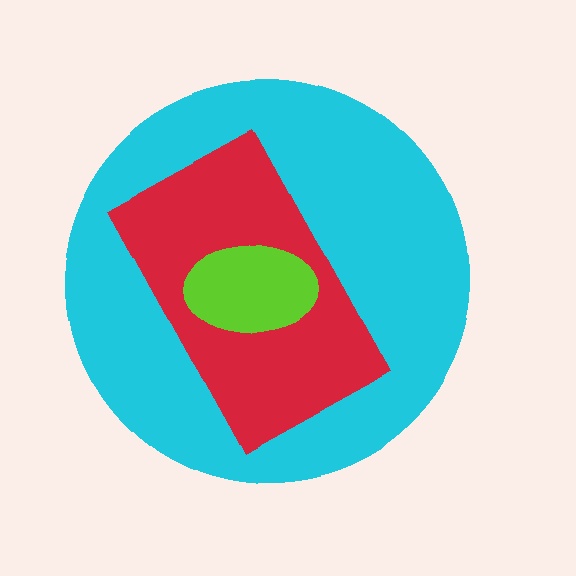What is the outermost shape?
The cyan circle.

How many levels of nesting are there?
3.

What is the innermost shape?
The lime ellipse.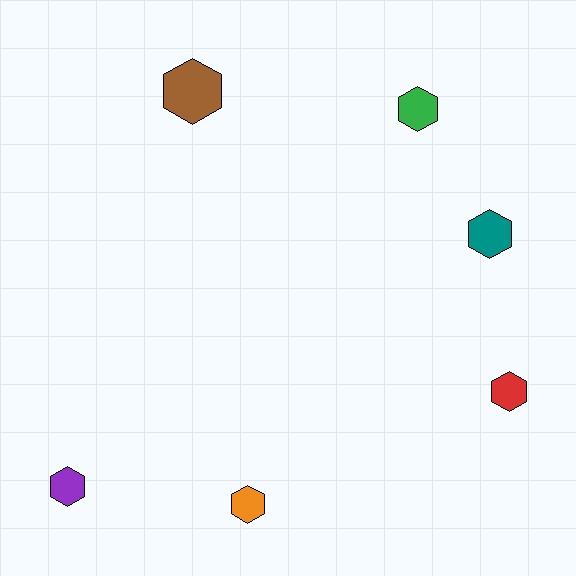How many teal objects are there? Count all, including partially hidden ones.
There is 1 teal object.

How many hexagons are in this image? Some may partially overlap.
There are 6 hexagons.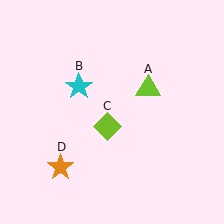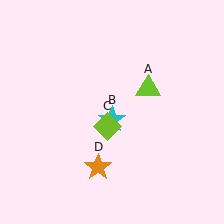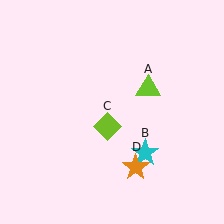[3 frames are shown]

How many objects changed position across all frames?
2 objects changed position: cyan star (object B), orange star (object D).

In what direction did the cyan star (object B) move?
The cyan star (object B) moved down and to the right.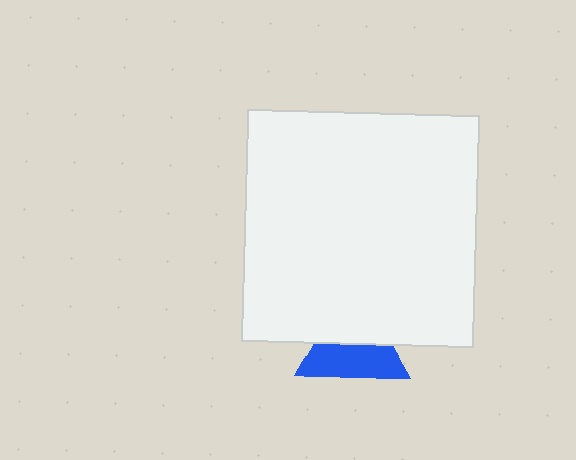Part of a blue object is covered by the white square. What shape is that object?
It is a triangle.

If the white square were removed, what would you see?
You would see the complete blue triangle.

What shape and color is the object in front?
The object in front is a white square.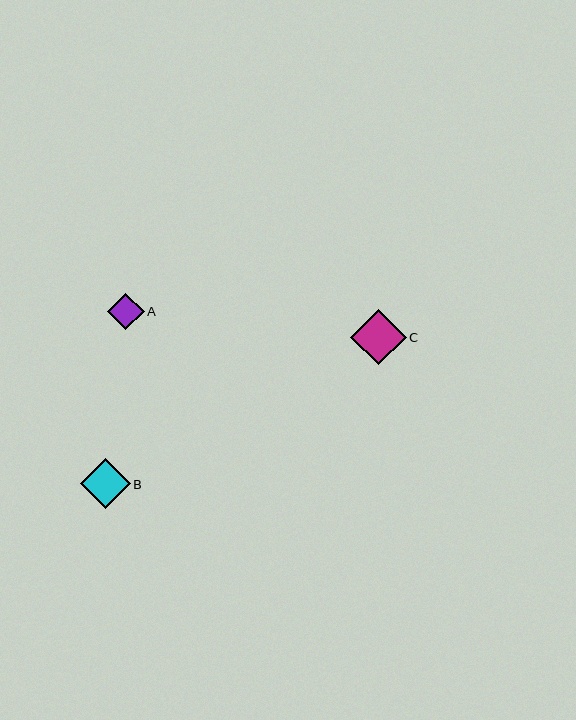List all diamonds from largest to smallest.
From largest to smallest: C, B, A.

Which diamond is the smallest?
Diamond A is the smallest with a size of approximately 36 pixels.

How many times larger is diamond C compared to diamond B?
Diamond C is approximately 1.1 times the size of diamond B.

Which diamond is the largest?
Diamond C is the largest with a size of approximately 55 pixels.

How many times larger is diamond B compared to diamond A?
Diamond B is approximately 1.4 times the size of diamond A.